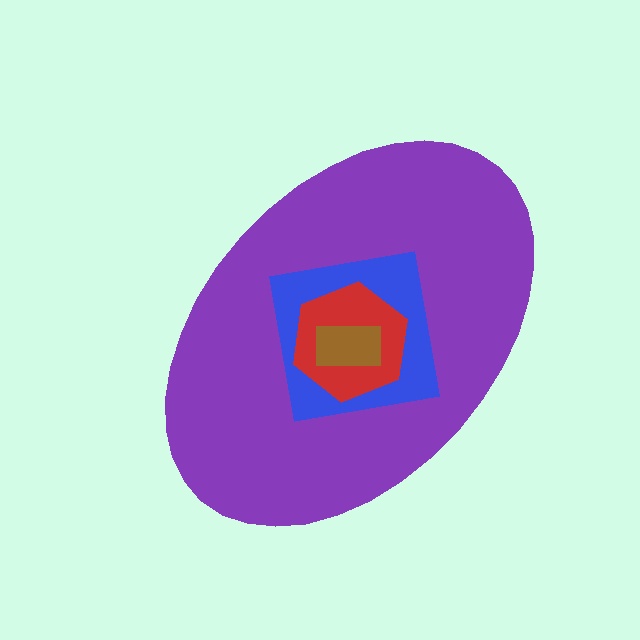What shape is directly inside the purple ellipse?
The blue square.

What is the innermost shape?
The brown rectangle.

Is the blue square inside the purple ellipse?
Yes.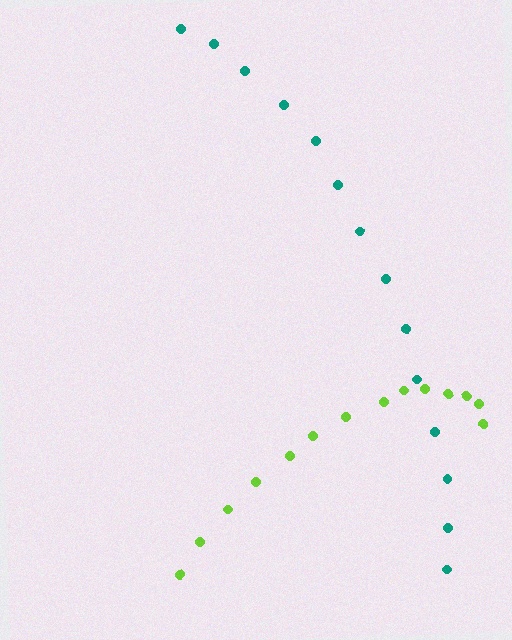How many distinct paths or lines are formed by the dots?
There are 2 distinct paths.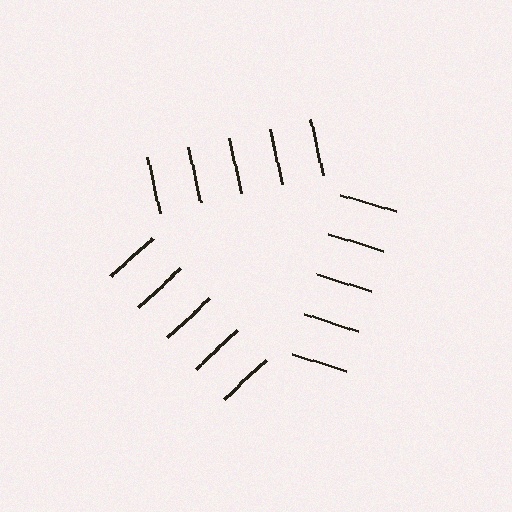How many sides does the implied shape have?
3 sides — the line-ends trace a triangle.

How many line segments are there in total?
15 — 5 along each of the 3 edges.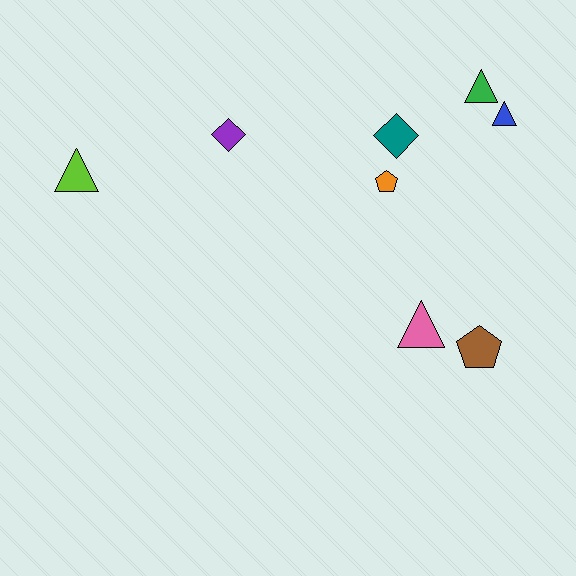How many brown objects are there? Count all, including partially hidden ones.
There is 1 brown object.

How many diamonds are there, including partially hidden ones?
There are 2 diamonds.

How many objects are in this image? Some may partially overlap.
There are 8 objects.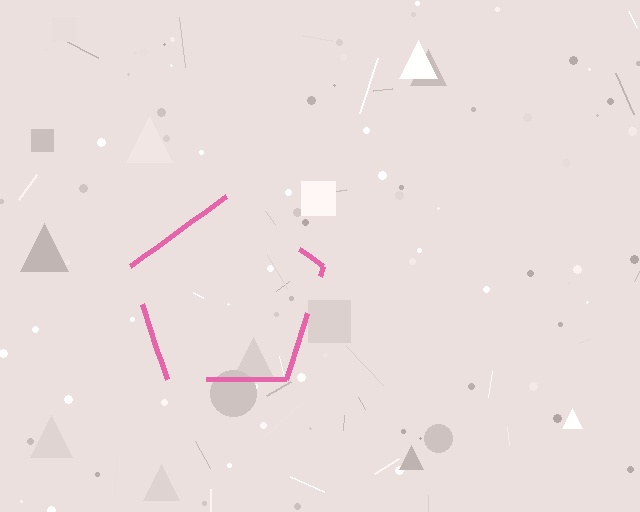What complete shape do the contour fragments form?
The contour fragments form a pentagon.